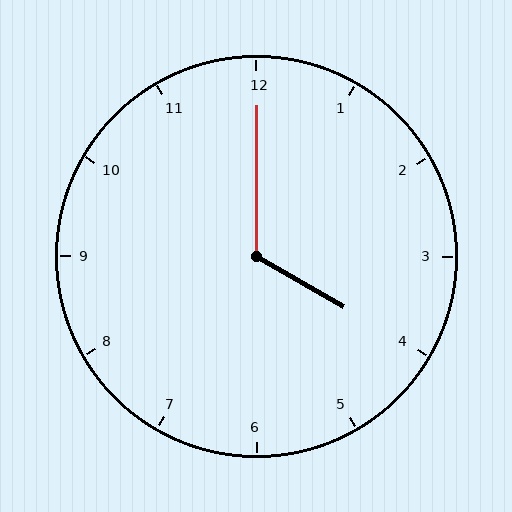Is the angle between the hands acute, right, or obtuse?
It is obtuse.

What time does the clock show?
4:00.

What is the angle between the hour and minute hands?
Approximately 120 degrees.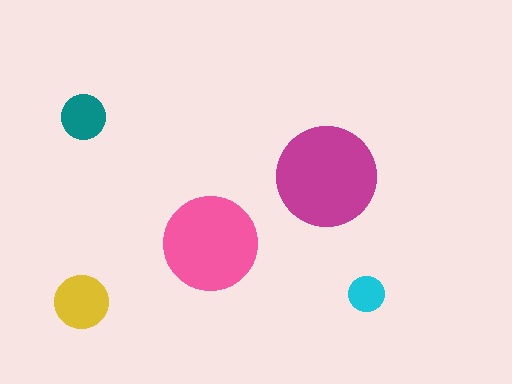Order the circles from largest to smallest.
the magenta one, the pink one, the yellow one, the teal one, the cyan one.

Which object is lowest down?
The yellow circle is bottommost.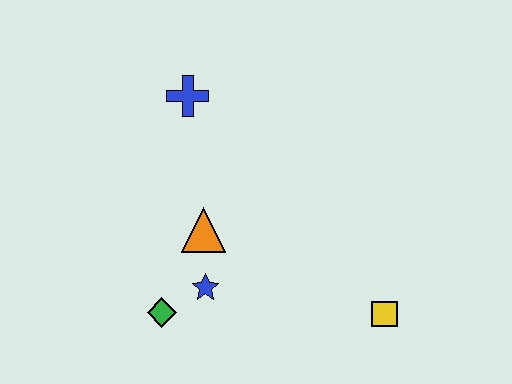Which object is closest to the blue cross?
The orange triangle is closest to the blue cross.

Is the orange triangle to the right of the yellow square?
No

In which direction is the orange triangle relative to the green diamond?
The orange triangle is above the green diamond.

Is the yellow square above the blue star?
No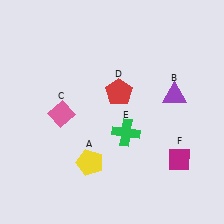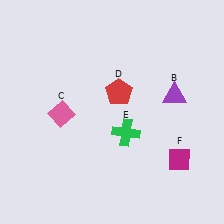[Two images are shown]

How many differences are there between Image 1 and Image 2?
There is 1 difference between the two images.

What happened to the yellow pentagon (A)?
The yellow pentagon (A) was removed in Image 2. It was in the bottom-left area of Image 1.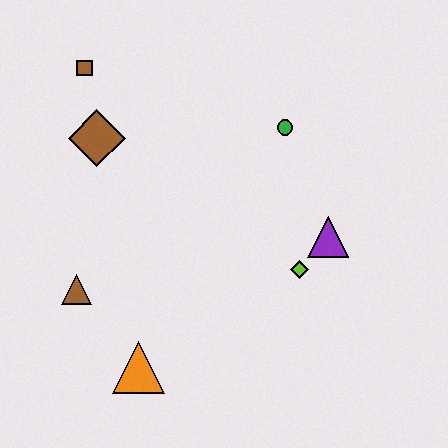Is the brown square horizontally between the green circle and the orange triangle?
No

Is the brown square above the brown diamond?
Yes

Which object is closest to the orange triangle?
The brown triangle is closest to the orange triangle.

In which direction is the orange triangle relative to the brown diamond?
The orange triangle is below the brown diamond.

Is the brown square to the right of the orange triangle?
No